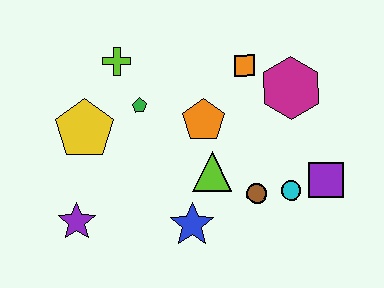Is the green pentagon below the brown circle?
No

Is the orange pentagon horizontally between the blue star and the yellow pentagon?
No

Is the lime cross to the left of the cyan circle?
Yes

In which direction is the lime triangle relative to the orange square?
The lime triangle is below the orange square.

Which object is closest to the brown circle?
The cyan circle is closest to the brown circle.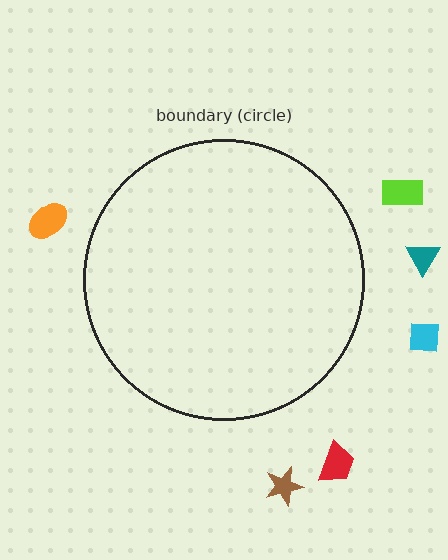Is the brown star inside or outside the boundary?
Outside.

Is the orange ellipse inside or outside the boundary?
Outside.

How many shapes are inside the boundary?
0 inside, 6 outside.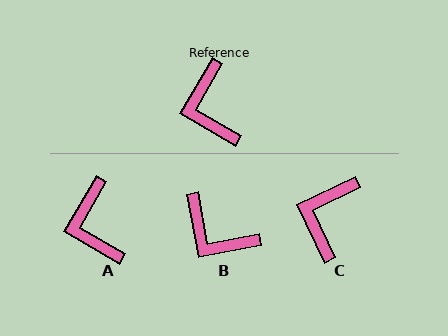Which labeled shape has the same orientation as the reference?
A.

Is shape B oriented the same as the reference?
No, it is off by about 41 degrees.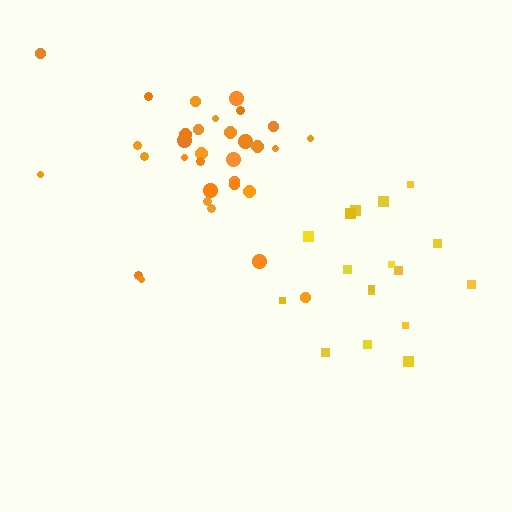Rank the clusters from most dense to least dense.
orange, yellow.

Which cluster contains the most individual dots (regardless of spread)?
Orange (34).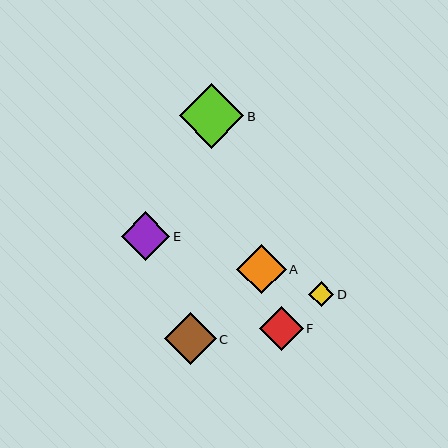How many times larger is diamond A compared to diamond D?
Diamond A is approximately 2.0 times the size of diamond D.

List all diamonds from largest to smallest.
From largest to smallest: B, C, A, E, F, D.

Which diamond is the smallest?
Diamond D is the smallest with a size of approximately 25 pixels.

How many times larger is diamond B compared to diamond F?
Diamond B is approximately 1.5 times the size of diamond F.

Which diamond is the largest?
Diamond B is the largest with a size of approximately 64 pixels.